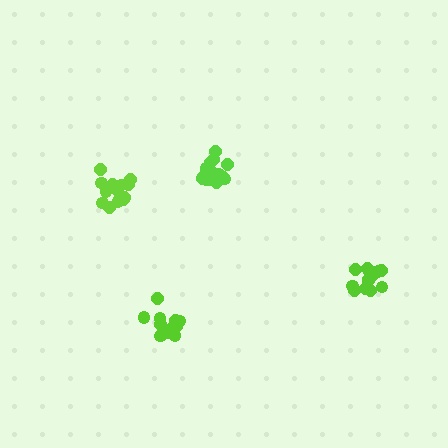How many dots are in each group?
Group 1: 15 dots, Group 2: 16 dots, Group 3: 14 dots, Group 4: 15 dots (60 total).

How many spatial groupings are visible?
There are 4 spatial groupings.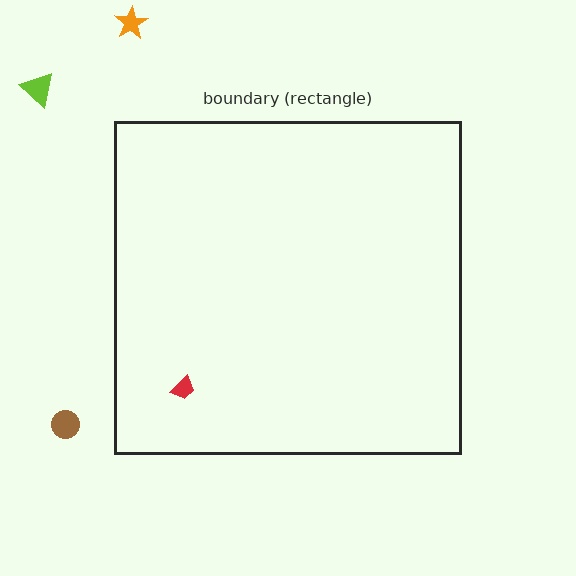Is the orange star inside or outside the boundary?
Outside.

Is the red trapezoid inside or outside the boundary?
Inside.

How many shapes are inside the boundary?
1 inside, 3 outside.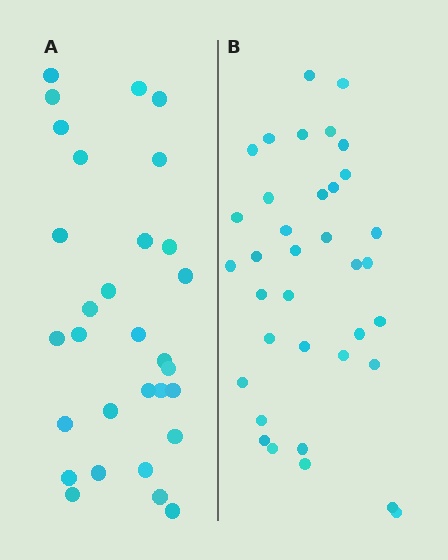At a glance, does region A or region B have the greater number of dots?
Region B (the right region) has more dots.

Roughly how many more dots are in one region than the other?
Region B has about 6 more dots than region A.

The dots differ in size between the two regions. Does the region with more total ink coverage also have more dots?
No. Region A has more total ink coverage because its dots are larger, but region B actually contains more individual dots. Total area can be misleading — the number of items is what matters here.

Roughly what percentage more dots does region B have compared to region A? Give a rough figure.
About 20% more.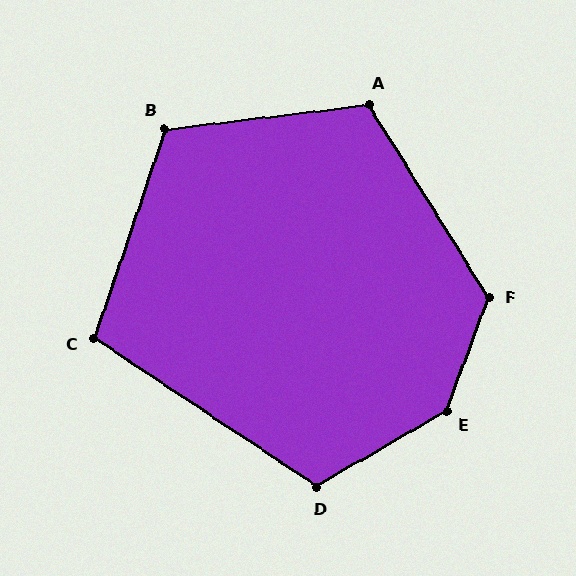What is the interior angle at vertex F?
Approximately 128 degrees (obtuse).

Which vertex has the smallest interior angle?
C, at approximately 105 degrees.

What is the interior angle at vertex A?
Approximately 115 degrees (obtuse).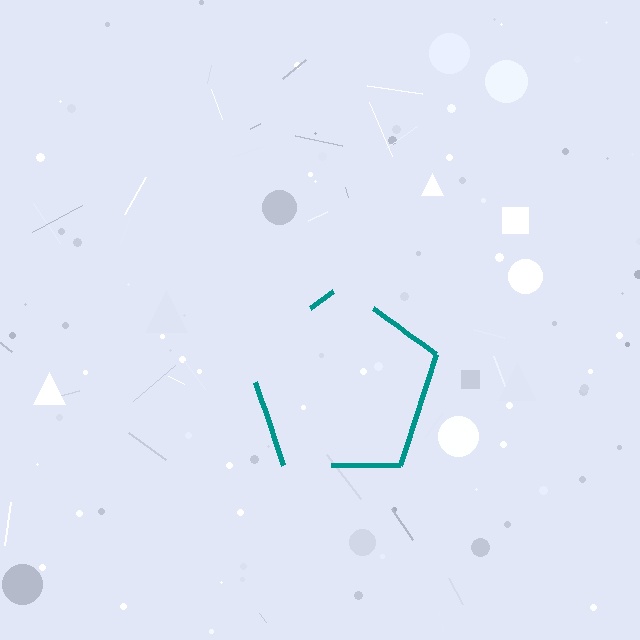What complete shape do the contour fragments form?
The contour fragments form a pentagon.